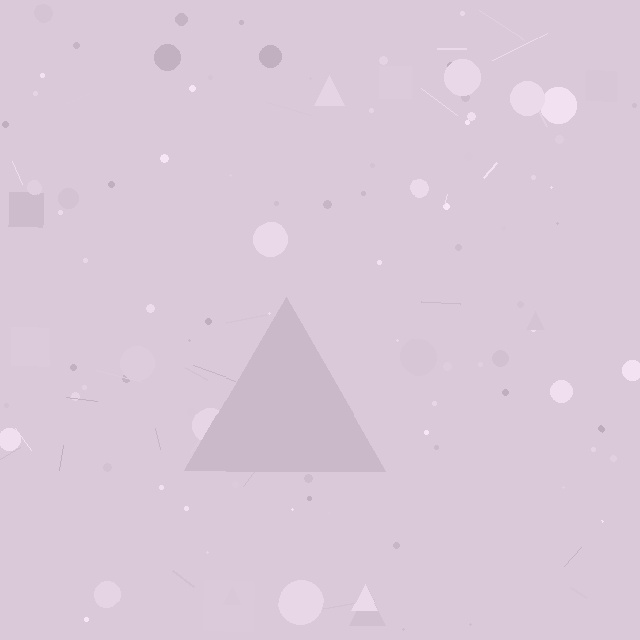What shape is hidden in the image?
A triangle is hidden in the image.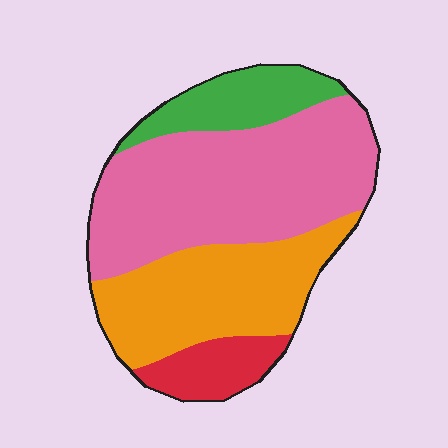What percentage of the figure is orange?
Orange takes up about one third (1/3) of the figure.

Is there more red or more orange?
Orange.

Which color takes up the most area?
Pink, at roughly 45%.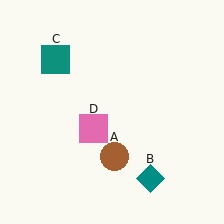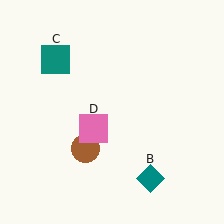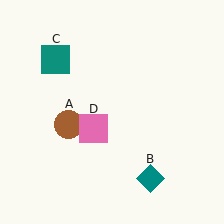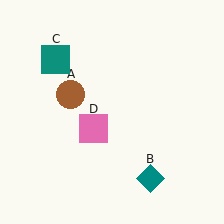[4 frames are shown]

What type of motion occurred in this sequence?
The brown circle (object A) rotated clockwise around the center of the scene.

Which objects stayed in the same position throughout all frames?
Teal diamond (object B) and teal square (object C) and pink square (object D) remained stationary.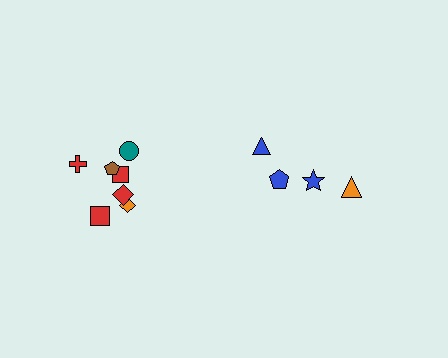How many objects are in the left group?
There are 7 objects.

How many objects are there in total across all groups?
There are 11 objects.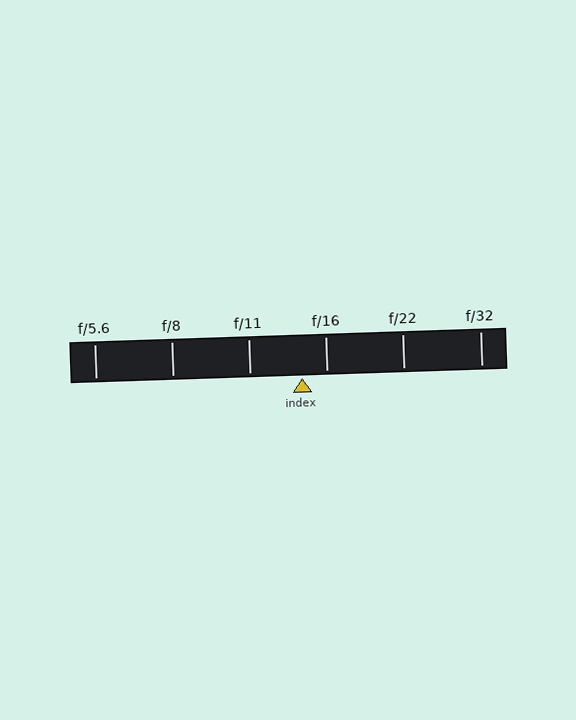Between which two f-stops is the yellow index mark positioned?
The index mark is between f/11 and f/16.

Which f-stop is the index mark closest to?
The index mark is closest to f/16.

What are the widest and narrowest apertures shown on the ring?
The widest aperture shown is f/5.6 and the narrowest is f/32.